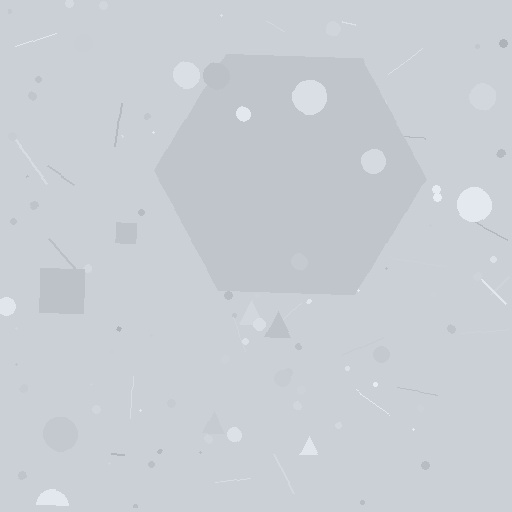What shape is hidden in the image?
A hexagon is hidden in the image.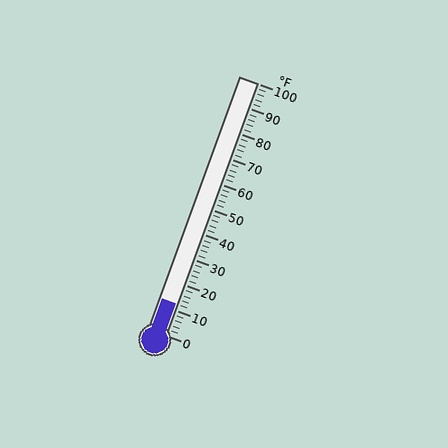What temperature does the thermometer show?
The thermometer shows approximately 12°F.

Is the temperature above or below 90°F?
The temperature is below 90°F.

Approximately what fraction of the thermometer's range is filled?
The thermometer is filled to approximately 10% of its range.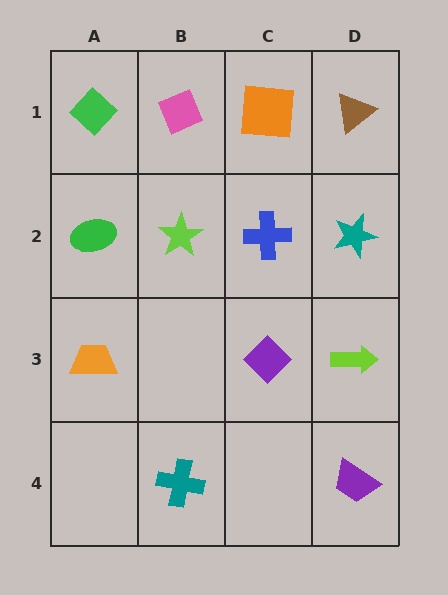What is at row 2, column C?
A blue cross.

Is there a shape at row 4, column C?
No, that cell is empty.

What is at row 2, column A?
A green ellipse.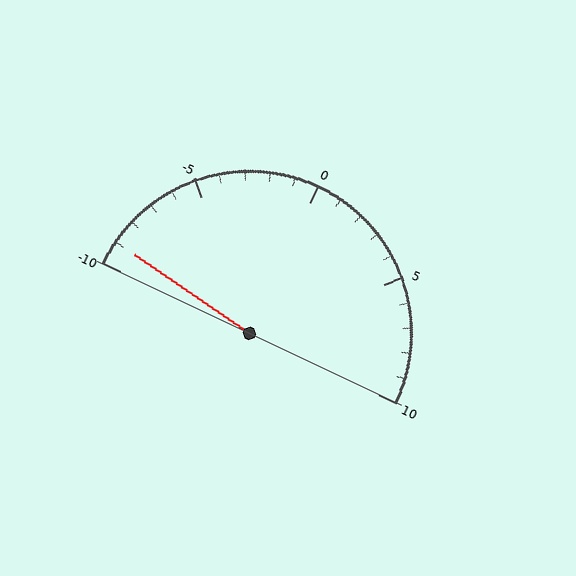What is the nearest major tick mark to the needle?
The nearest major tick mark is -10.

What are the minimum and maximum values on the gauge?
The gauge ranges from -10 to 10.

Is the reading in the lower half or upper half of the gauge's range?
The reading is in the lower half of the range (-10 to 10).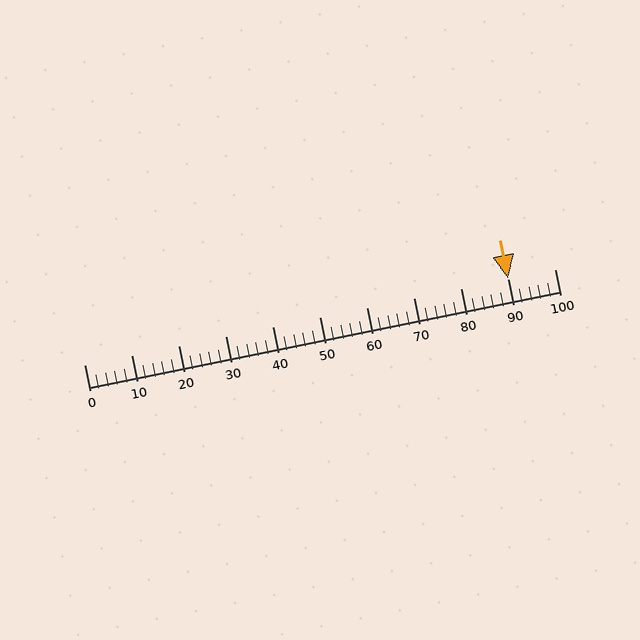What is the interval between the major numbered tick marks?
The major tick marks are spaced 10 units apart.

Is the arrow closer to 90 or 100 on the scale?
The arrow is closer to 90.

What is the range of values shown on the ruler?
The ruler shows values from 0 to 100.